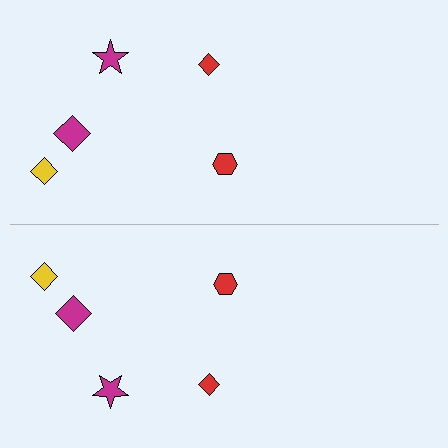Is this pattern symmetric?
Yes, this pattern has bilateral (reflection) symmetry.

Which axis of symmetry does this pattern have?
The pattern has a horizontal axis of symmetry running through the center of the image.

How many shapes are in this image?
There are 10 shapes in this image.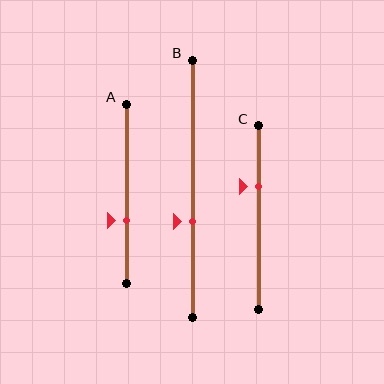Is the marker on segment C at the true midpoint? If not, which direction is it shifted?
No, the marker on segment C is shifted upward by about 17% of the segment length.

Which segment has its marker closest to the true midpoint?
Segment B has its marker closest to the true midpoint.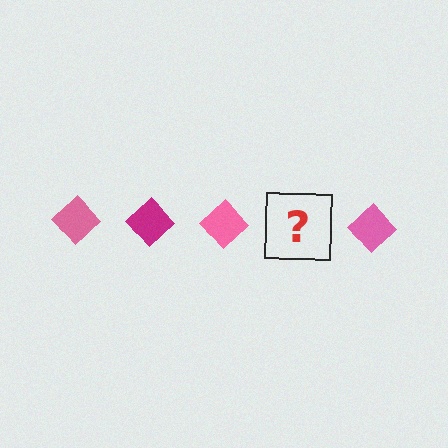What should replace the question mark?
The question mark should be replaced with a magenta diamond.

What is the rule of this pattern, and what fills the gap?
The rule is that the pattern cycles through pink, magenta diamonds. The gap should be filled with a magenta diamond.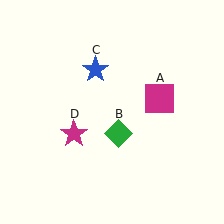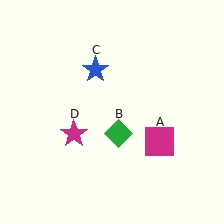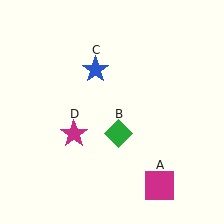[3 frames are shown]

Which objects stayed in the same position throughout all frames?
Green diamond (object B) and blue star (object C) and magenta star (object D) remained stationary.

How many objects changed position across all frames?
1 object changed position: magenta square (object A).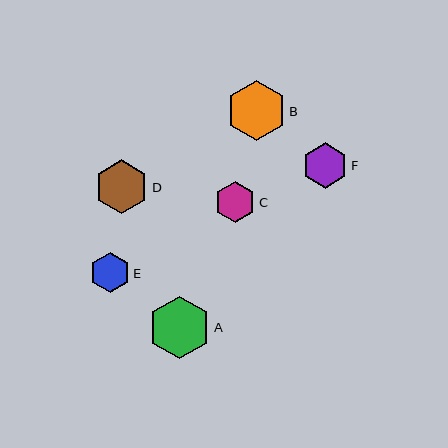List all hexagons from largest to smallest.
From largest to smallest: A, B, D, F, C, E.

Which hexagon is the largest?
Hexagon A is the largest with a size of approximately 62 pixels.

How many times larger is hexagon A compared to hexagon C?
Hexagon A is approximately 1.5 times the size of hexagon C.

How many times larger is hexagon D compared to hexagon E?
Hexagon D is approximately 1.3 times the size of hexagon E.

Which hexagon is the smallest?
Hexagon E is the smallest with a size of approximately 40 pixels.